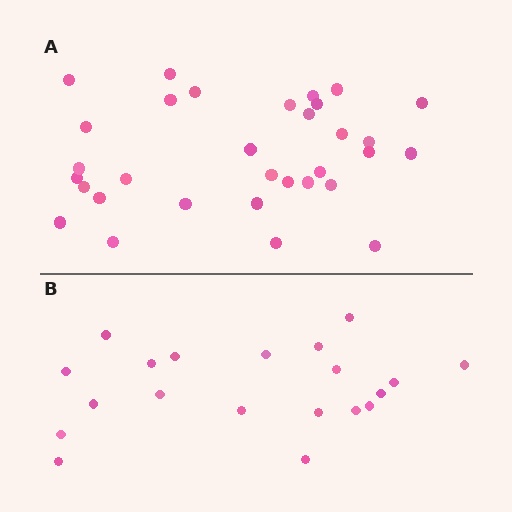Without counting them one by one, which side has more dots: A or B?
Region A (the top region) has more dots.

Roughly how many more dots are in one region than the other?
Region A has roughly 12 or so more dots than region B.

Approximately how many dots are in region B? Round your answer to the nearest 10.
About 20 dots.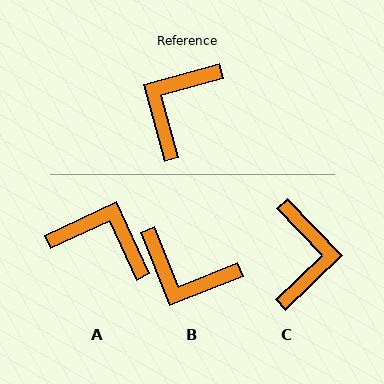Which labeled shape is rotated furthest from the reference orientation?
C, about 151 degrees away.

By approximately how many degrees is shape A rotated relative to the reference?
Approximately 80 degrees clockwise.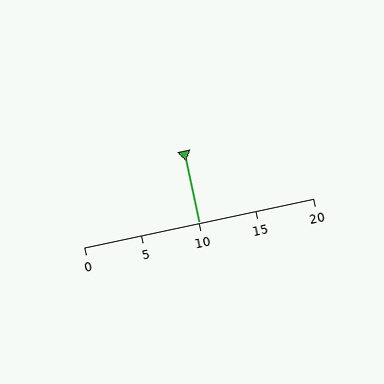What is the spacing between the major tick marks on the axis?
The major ticks are spaced 5 apart.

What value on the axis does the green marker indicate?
The marker indicates approximately 10.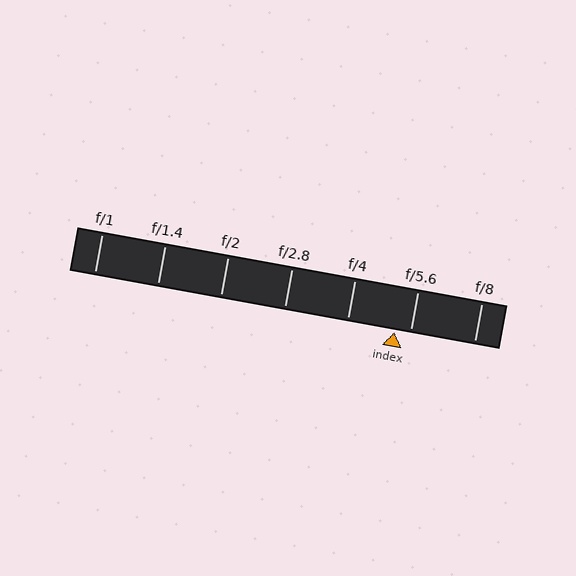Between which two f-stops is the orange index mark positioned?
The index mark is between f/4 and f/5.6.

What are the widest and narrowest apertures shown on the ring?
The widest aperture shown is f/1 and the narrowest is f/8.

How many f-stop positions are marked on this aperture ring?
There are 7 f-stop positions marked.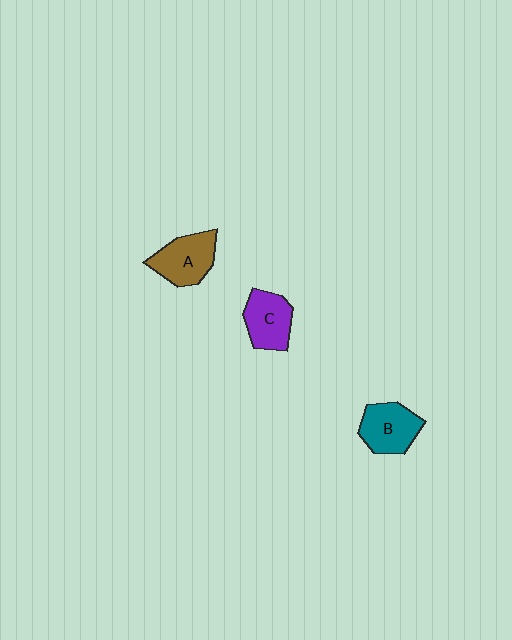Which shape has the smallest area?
Shape C (purple).